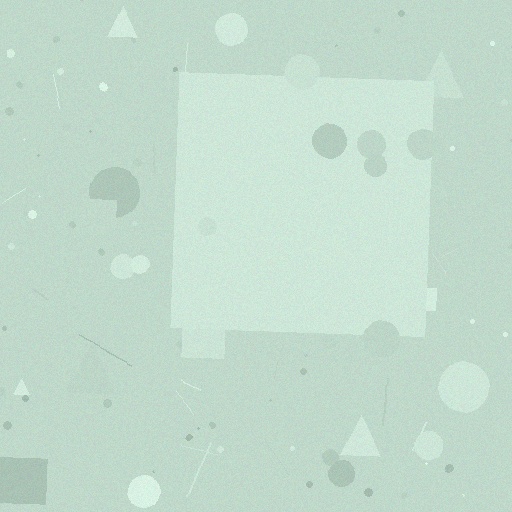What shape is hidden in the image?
A square is hidden in the image.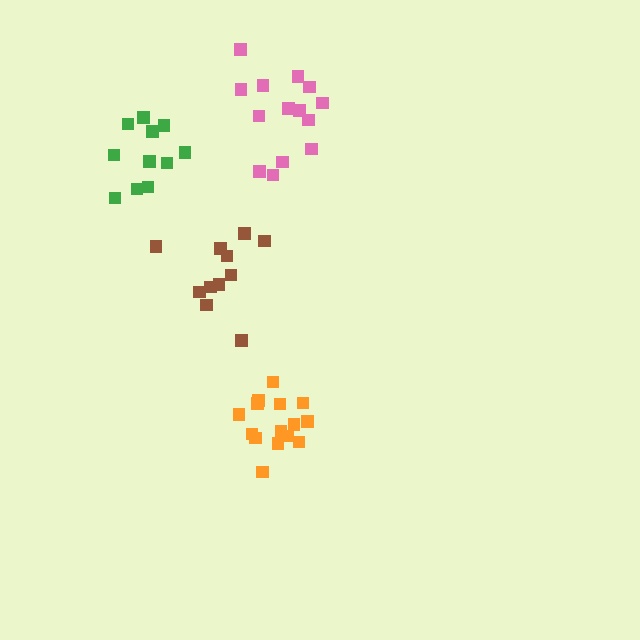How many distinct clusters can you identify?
There are 4 distinct clusters.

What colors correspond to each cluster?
The clusters are colored: orange, pink, brown, green.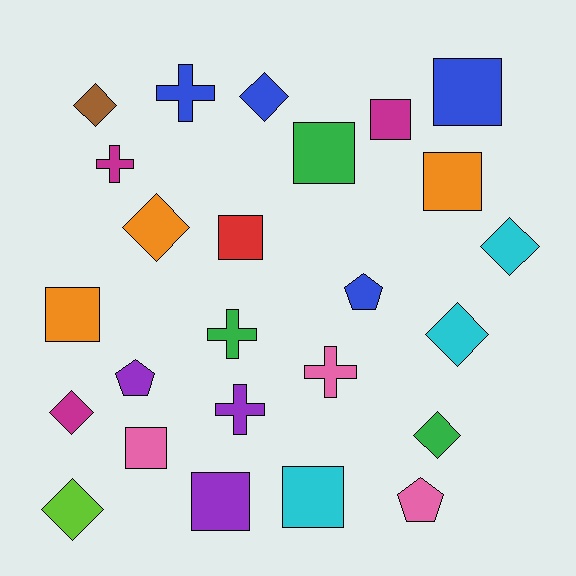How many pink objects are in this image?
There are 3 pink objects.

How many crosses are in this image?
There are 5 crosses.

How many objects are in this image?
There are 25 objects.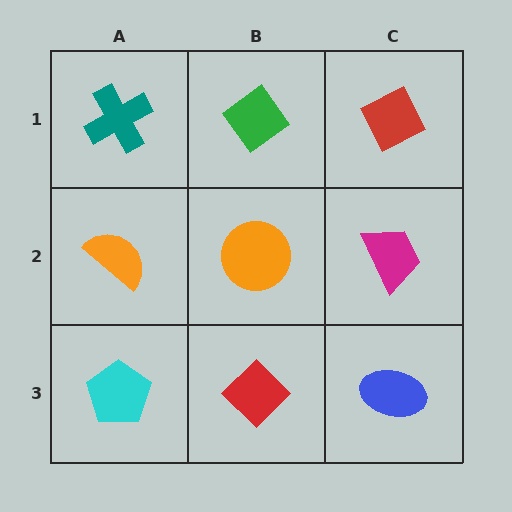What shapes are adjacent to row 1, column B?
An orange circle (row 2, column B), a teal cross (row 1, column A), a red diamond (row 1, column C).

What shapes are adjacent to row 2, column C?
A red diamond (row 1, column C), a blue ellipse (row 3, column C), an orange circle (row 2, column B).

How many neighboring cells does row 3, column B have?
3.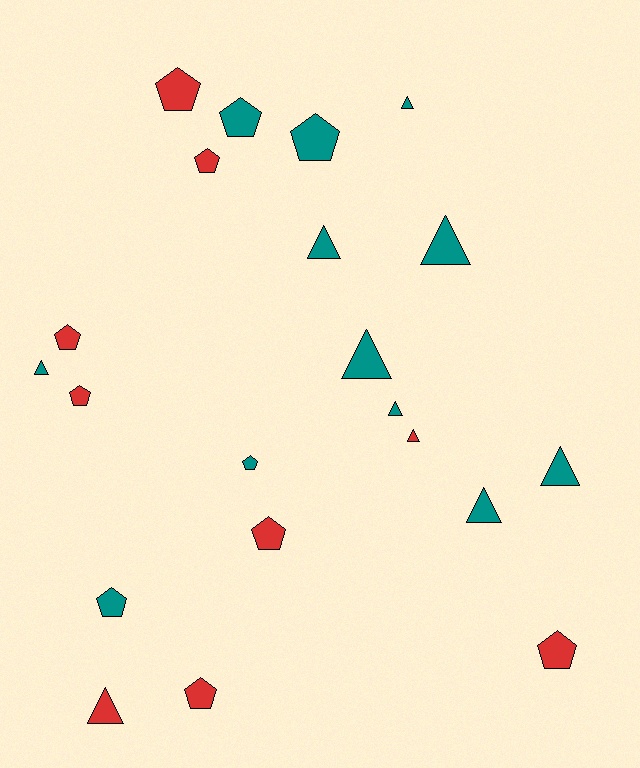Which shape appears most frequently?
Pentagon, with 11 objects.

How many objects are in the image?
There are 21 objects.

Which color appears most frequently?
Teal, with 12 objects.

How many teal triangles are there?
There are 8 teal triangles.